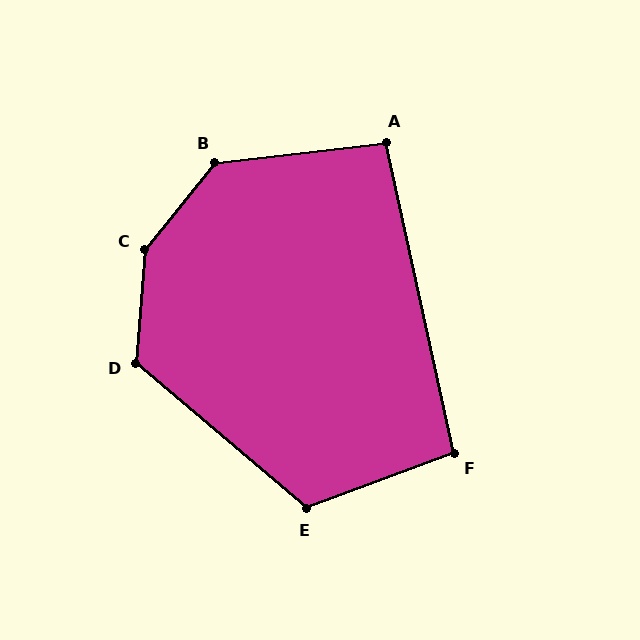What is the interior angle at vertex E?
Approximately 119 degrees (obtuse).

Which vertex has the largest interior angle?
C, at approximately 145 degrees.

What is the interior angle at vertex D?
Approximately 126 degrees (obtuse).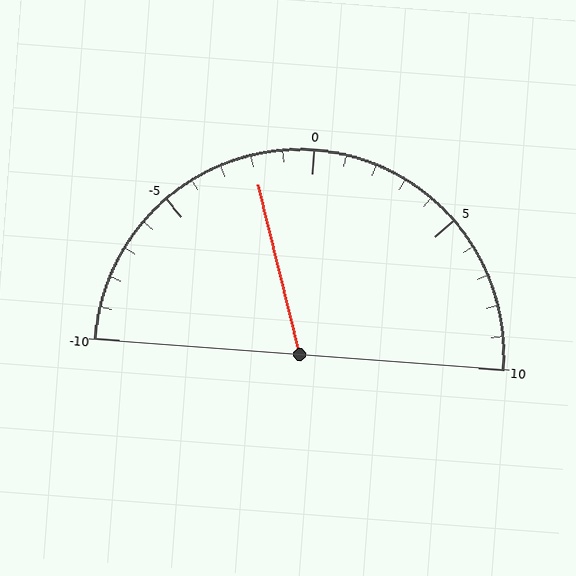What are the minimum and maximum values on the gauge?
The gauge ranges from -10 to 10.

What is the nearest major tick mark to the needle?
The nearest major tick mark is 0.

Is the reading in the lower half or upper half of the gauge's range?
The reading is in the lower half of the range (-10 to 10).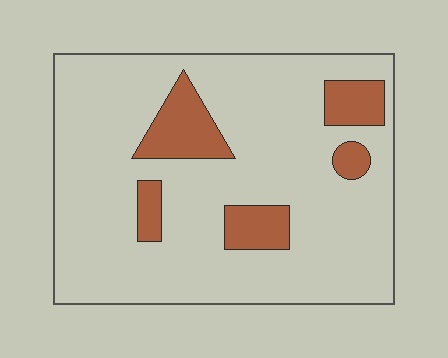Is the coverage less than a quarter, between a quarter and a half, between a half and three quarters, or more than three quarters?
Less than a quarter.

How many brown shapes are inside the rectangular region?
5.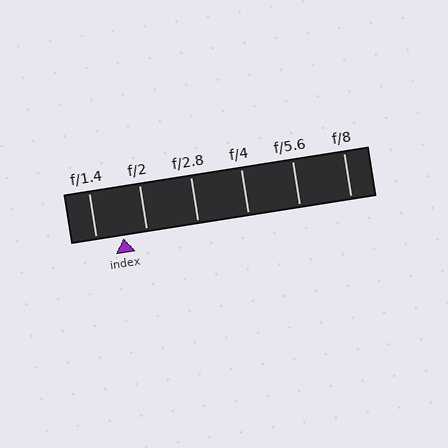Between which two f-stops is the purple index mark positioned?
The index mark is between f/1.4 and f/2.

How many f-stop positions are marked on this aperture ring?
There are 6 f-stop positions marked.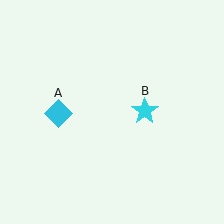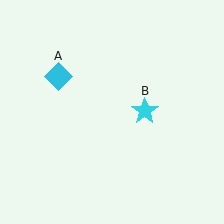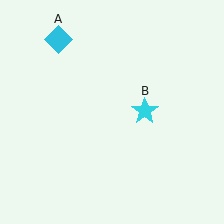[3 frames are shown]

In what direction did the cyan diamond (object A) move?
The cyan diamond (object A) moved up.